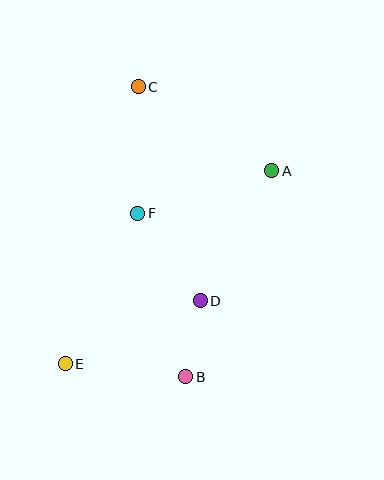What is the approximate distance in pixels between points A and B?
The distance between A and B is approximately 223 pixels.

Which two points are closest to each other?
Points B and D are closest to each other.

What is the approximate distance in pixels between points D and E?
The distance between D and E is approximately 149 pixels.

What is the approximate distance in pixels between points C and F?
The distance between C and F is approximately 127 pixels.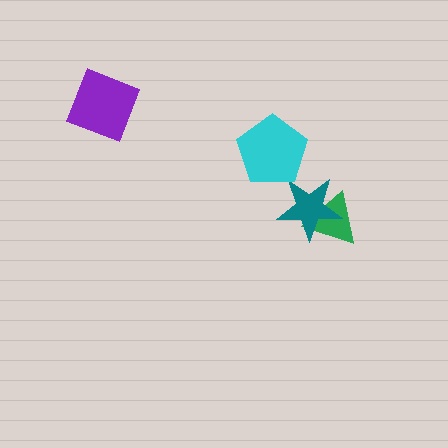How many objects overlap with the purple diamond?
0 objects overlap with the purple diamond.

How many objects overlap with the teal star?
1 object overlaps with the teal star.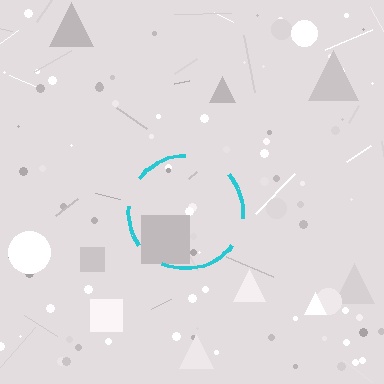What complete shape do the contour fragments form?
The contour fragments form a circle.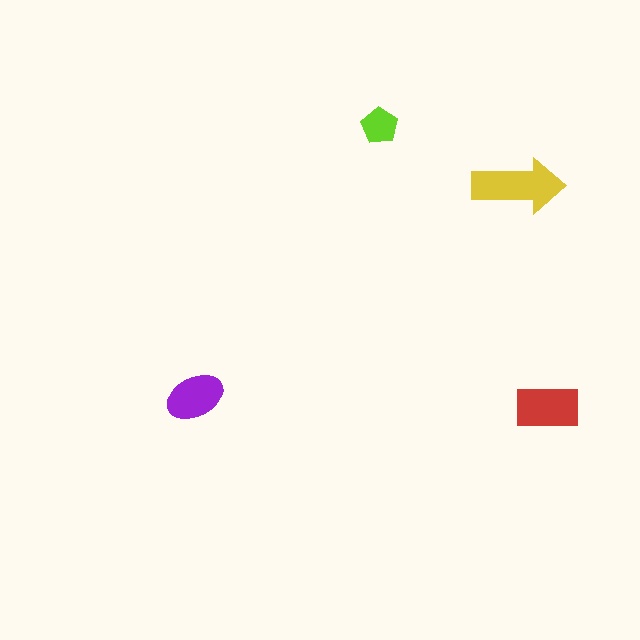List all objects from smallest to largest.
The lime pentagon, the purple ellipse, the red rectangle, the yellow arrow.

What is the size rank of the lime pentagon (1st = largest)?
4th.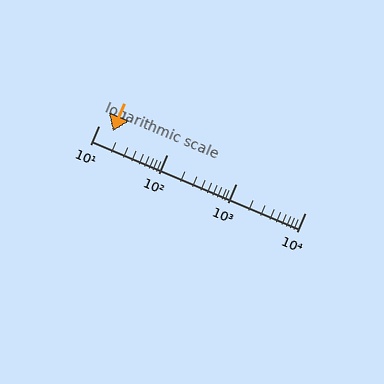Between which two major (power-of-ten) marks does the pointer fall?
The pointer is between 10 and 100.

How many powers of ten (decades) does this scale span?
The scale spans 3 decades, from 10 to 10000.